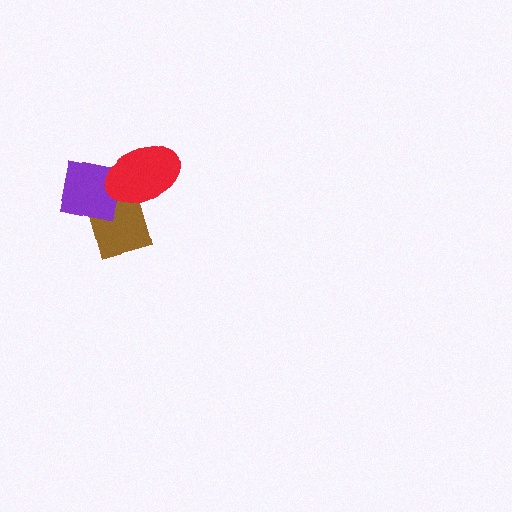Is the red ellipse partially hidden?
No, no other shape covers it.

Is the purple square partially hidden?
Yes, it is partially covered by another shape.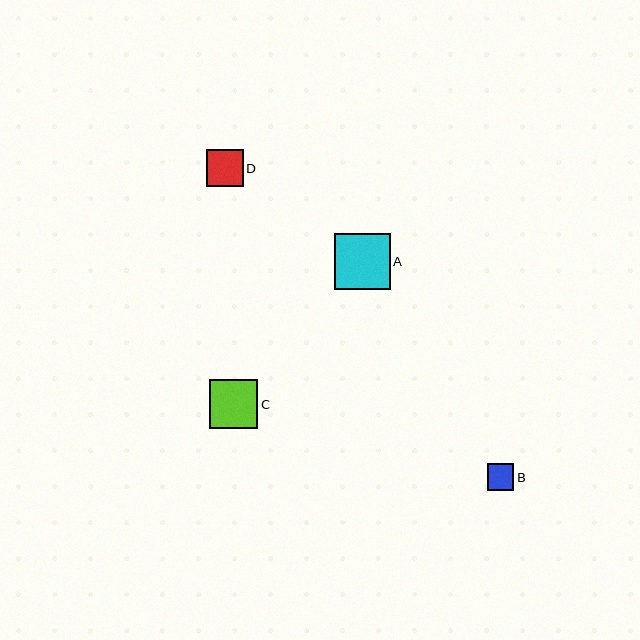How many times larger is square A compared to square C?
Square A is approximately 1.2 times the size of square C.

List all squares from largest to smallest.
From largest to smallest: A, C, D, B.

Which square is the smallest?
Square B is the smallest with a size of approximately 26 pixels.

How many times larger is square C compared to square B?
Square C is approximately 1.8 times the size of square B.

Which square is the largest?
Square A is the largest with a size of approximately 56 pixels.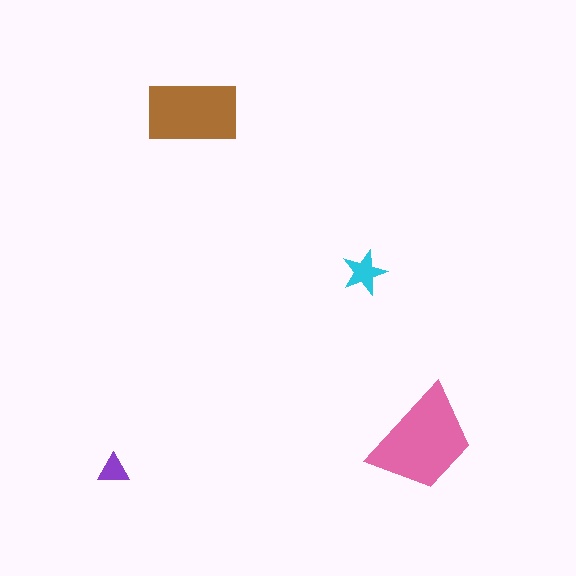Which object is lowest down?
The purple triangle is bottommost.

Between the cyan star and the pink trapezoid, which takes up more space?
The pink trapezoid.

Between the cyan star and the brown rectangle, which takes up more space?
The brown rectangle.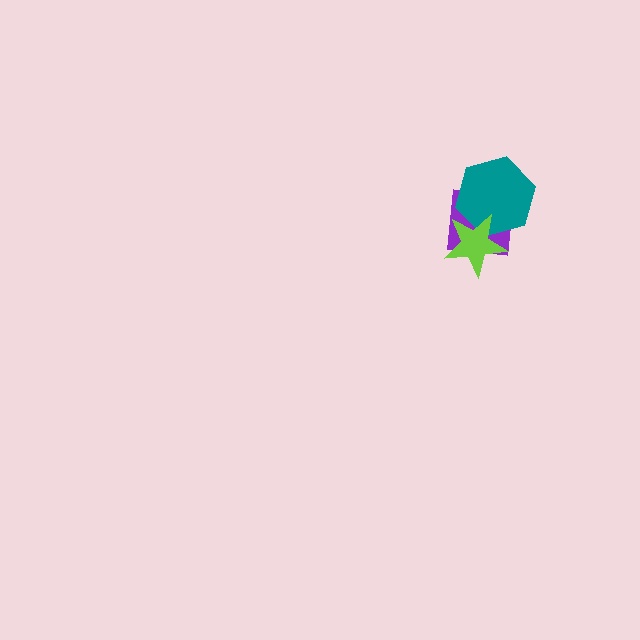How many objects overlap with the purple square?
2 objects overlap with the purple square.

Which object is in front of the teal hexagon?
The lime star is in front of the teal hexagon.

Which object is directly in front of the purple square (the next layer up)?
The teal hexagon is directly in front of the purple square.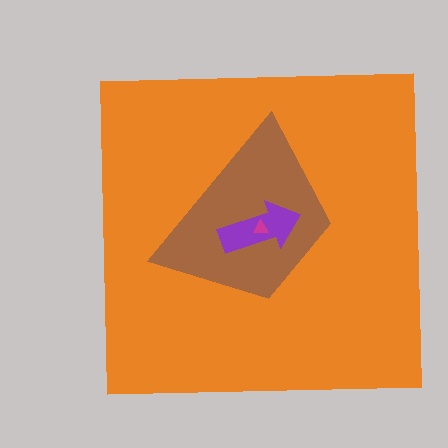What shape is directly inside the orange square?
The brown trapezoid.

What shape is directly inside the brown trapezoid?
The purple arrow.